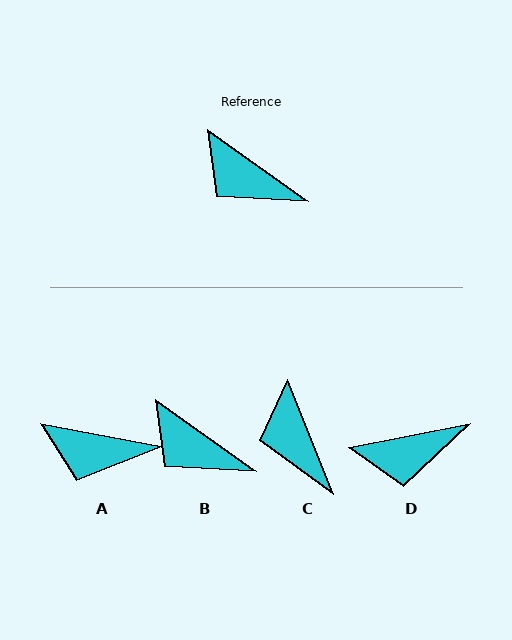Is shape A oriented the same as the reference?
No, it is off by about 25 degrees.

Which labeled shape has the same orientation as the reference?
B.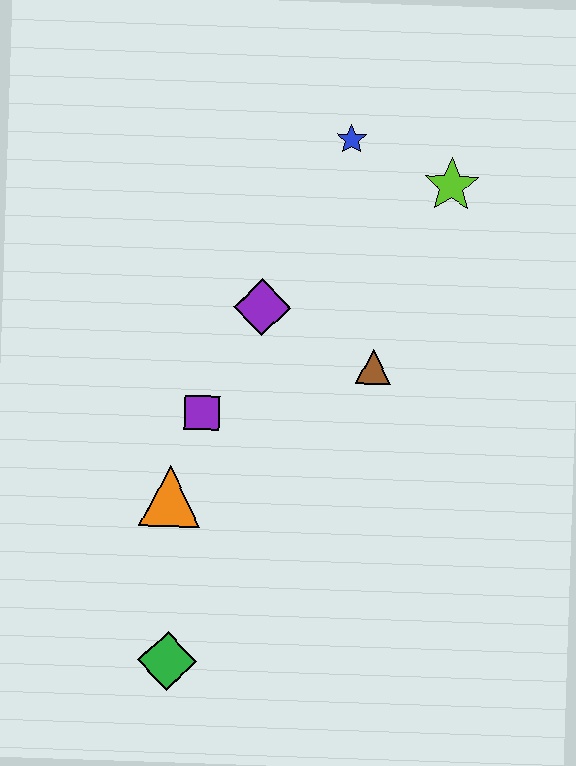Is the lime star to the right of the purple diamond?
Yes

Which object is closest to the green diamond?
The orange triangle is closest to the green diamond.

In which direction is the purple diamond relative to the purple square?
The purple diamond is above the purple square.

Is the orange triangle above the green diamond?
Yes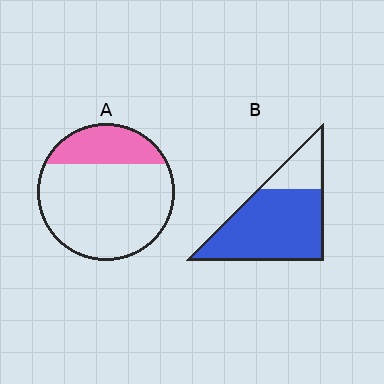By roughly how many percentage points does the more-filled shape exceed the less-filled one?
By roughly 50 percentage points (B over A).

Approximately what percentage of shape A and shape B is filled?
A is approximately 25% and B is approximately 75%.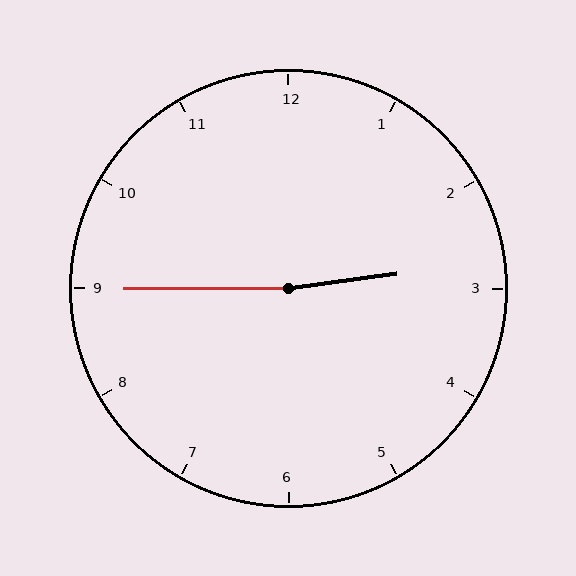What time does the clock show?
2:45.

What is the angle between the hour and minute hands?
Approximately 172 degrees.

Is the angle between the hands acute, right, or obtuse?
It is obtuse.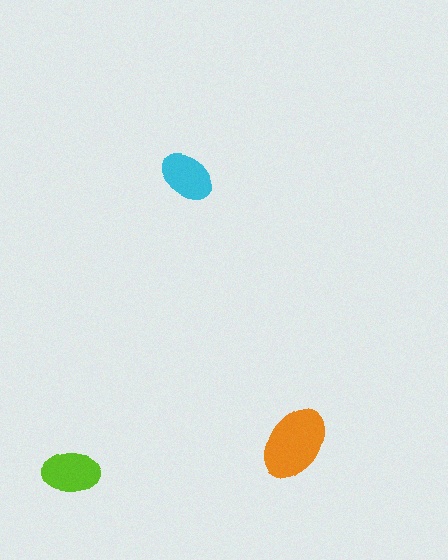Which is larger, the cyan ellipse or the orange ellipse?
The orange one.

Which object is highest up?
The cyan ellipse is topmost.